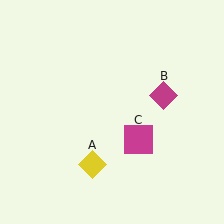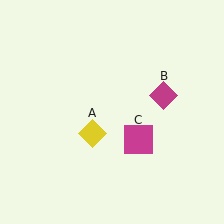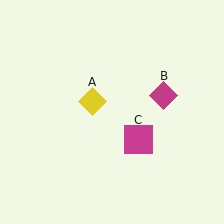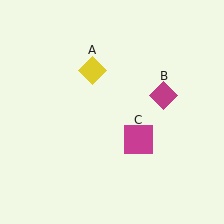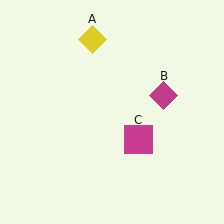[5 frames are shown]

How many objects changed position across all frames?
1 object changed position: yellow diamond (object A).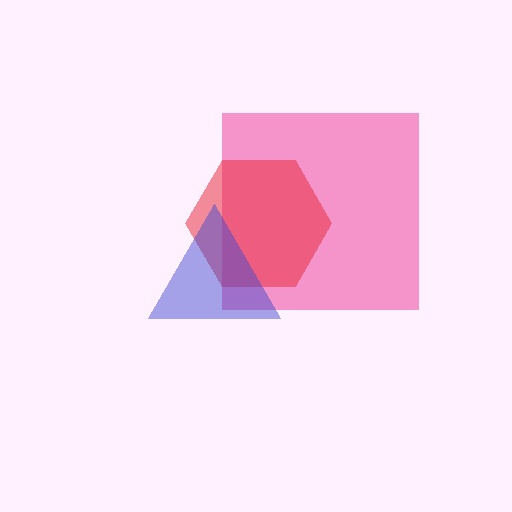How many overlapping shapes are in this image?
There are 3 overlapping shapes in the image.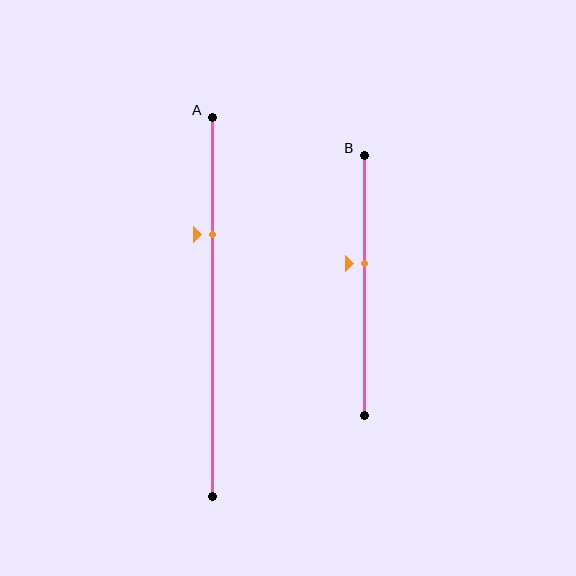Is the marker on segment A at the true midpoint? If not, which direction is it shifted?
No, the marker on segment A is shifted upward by about 19% of the segment length.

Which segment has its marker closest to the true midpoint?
Segment B has its marker closest to the true midpoint.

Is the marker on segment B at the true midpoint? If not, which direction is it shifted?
No, the marker on segment B is shifted upward by about 8% of the segment length.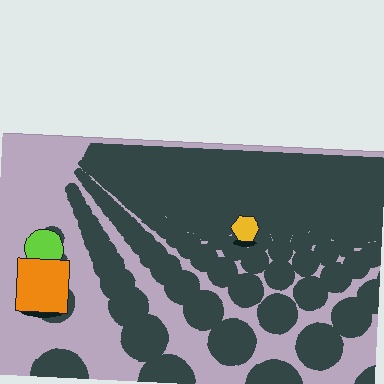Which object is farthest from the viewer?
The yellow hexagon is farthest from the viewer. It appears smaller and the ground texture around it is denser.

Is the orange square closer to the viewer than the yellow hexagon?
Yes. The orange square is closer — you can tell from the texture gradient: the ground texture is coarser near it.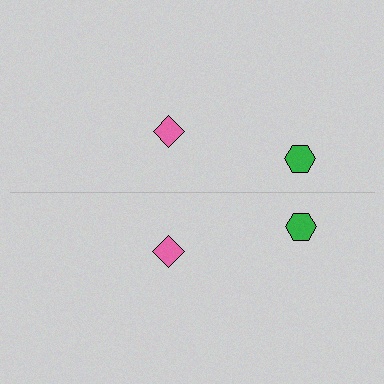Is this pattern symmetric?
Yes, this pattern has bilateral (reflection) symmetry.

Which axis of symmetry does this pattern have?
The pattern has a horizontal axis of symmetry running through the center of the image.